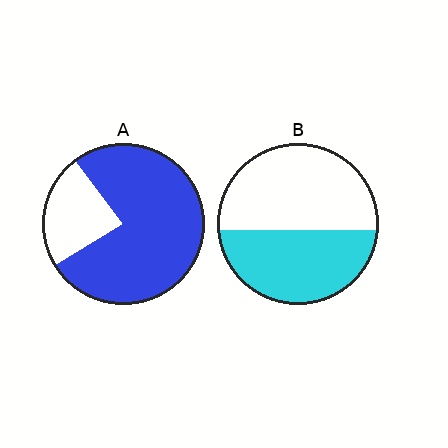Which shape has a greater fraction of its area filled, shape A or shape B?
Shape A.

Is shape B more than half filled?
No.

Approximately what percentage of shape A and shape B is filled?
A is approximately 75% and B is approximately 45%.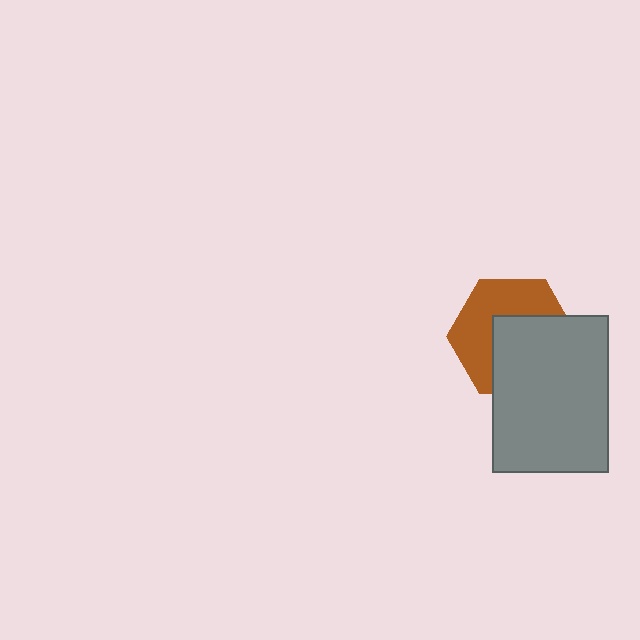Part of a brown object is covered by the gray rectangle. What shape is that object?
It is a hexagon.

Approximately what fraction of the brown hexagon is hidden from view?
Roughly 50% of the brown hexagon is hidden behind the gray rectangle.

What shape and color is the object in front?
The object in front is a gray rectangle.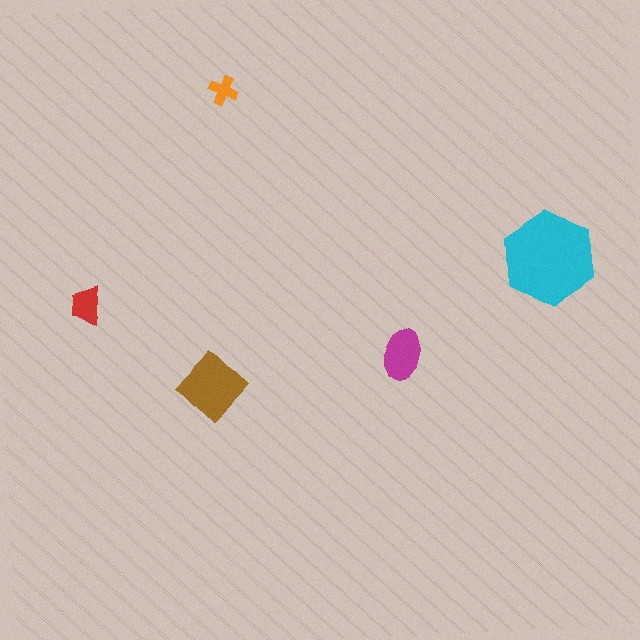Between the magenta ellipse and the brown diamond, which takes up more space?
The brown diamond.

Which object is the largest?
The cyan hexagon.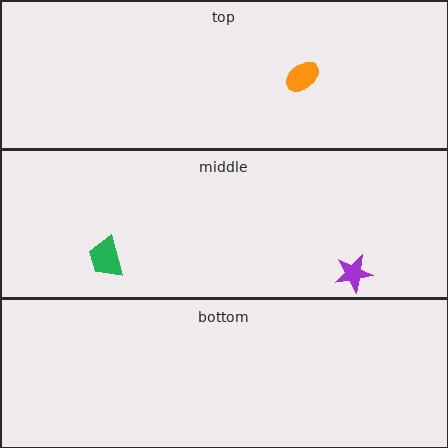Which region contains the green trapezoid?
The middle region.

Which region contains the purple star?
The middle region.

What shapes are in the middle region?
The green trapezoid, the purple star.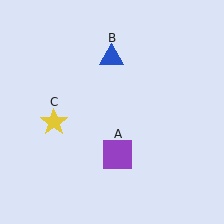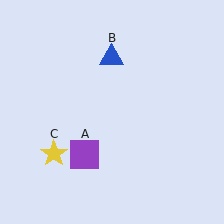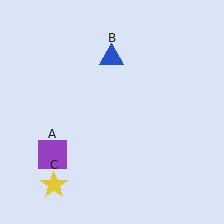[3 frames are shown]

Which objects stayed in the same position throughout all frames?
Blue triangle (object B) remained stationary.